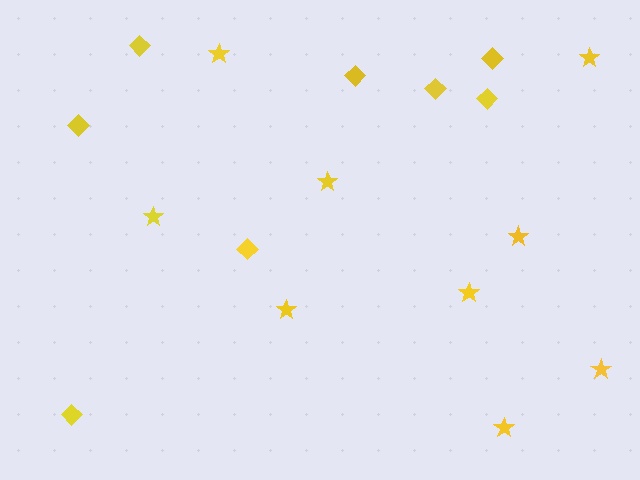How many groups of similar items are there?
There are 2 groups: one group of stars (9) and one group of diamonds (8).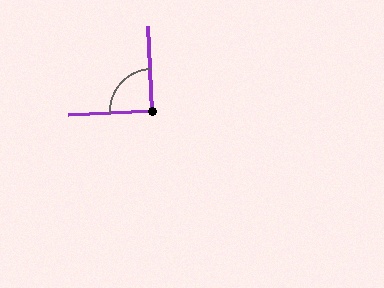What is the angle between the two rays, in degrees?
Approximately 90 degrees.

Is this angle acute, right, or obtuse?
It is approximately a right angle.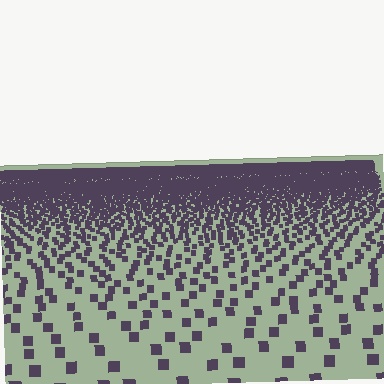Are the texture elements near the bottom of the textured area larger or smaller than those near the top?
Larger. Near the bottom, elements are closer to the viewer and appear at a bigger on-screen size.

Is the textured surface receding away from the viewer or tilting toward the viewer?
The surface is receding away from the viewer. Texture elements get smaller and denser toward the top.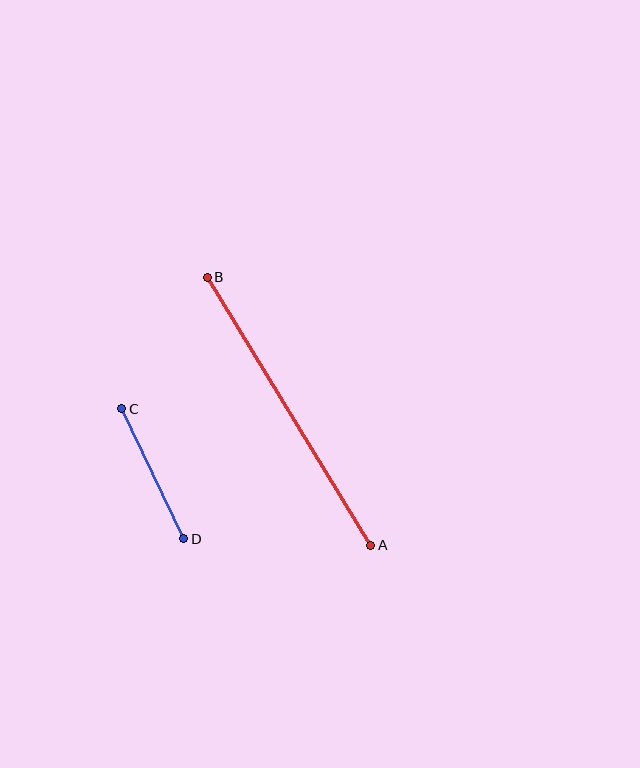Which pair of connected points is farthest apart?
Points A and B are farthest apart.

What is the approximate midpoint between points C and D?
The midpoint is at approximately (153, 474) pixels.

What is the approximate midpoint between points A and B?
The midpoint is at approximately (289, 411) pixels.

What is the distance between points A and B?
The distance is approximately 314 pixels.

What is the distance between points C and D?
The distance is approximately 144 pixels.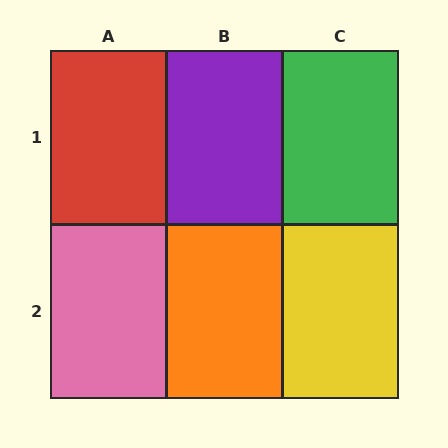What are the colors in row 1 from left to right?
Red, purple, green.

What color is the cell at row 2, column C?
Yellow.